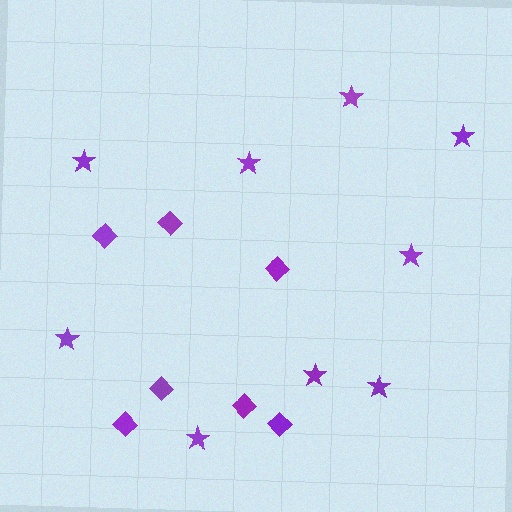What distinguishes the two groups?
There are 2 groups: one group of diamonds (7) and one group of stars (9).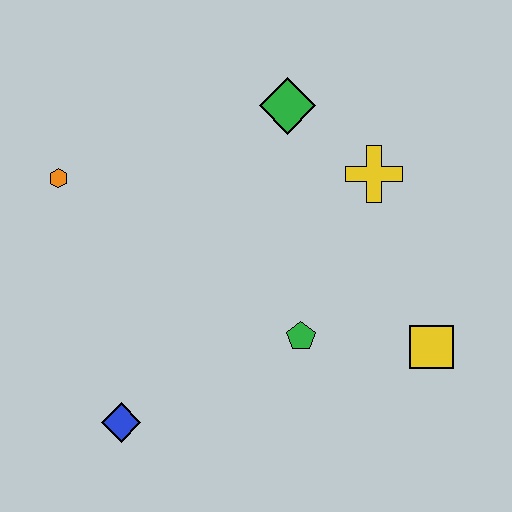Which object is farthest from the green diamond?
The blue diamond is farthest from the green diamond.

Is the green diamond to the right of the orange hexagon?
Yes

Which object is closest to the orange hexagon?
The green diamond is closest to the orange hexagon.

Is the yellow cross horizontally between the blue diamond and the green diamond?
No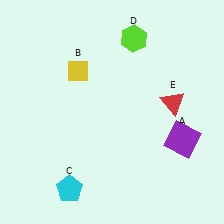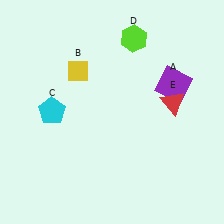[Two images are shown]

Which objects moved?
The objects that moved are: the purple square (A), the cyan pentagon (C).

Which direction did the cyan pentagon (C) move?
The cyan pentagon (C) moved up.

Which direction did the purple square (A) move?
The purple square (A) moved up.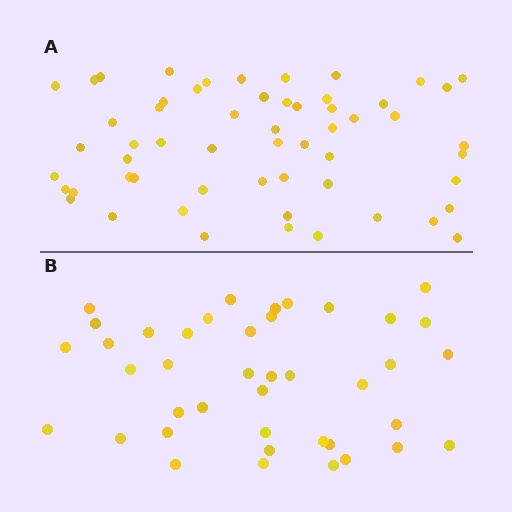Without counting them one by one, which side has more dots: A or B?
Region A (the top region) has more dots.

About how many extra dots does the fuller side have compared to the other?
Region A has approximately 15 more dots than region B.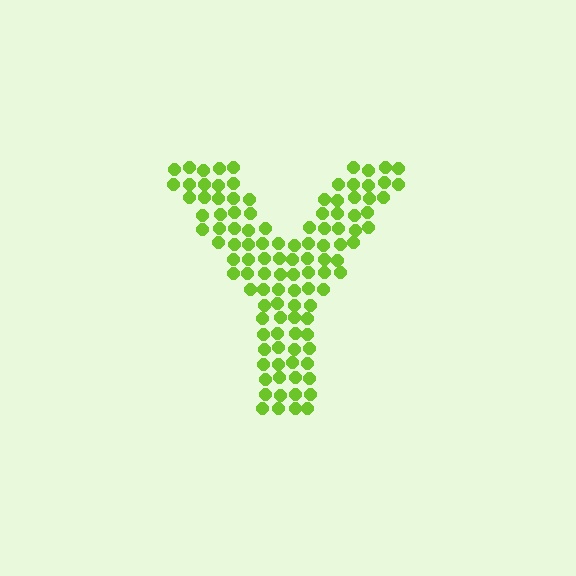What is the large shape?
The large shape is the letter Y.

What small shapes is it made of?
It is made of small circles.